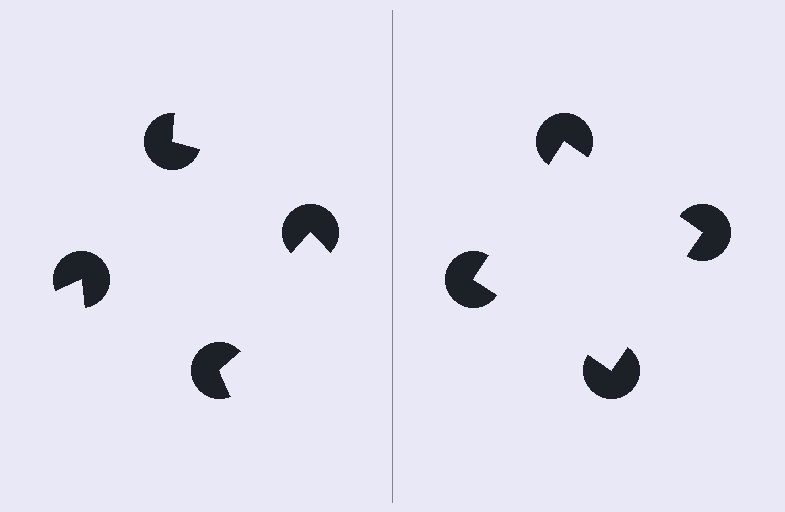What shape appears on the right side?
An illusory square.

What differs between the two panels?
The pac-man discs are positioned identically on both sides; only the wedge orientations differ. On the right they align to a square; on the left they are misaligned.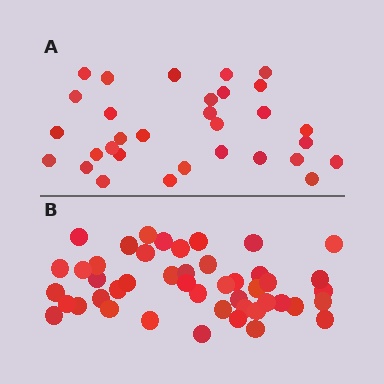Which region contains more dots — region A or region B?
Region B (the bottom region) has more dots.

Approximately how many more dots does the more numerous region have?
Region B has approximately 15 more dots than region A.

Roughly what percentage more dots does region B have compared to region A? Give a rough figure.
About 50% more.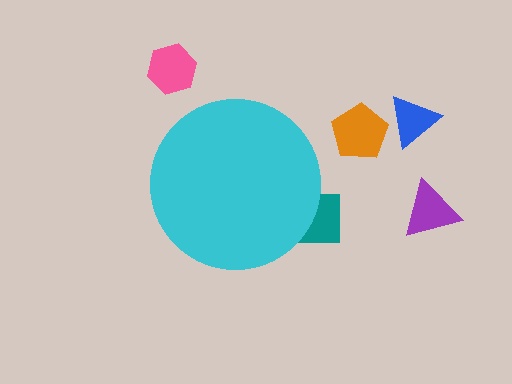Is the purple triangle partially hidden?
No, the purple triangle is fully visible.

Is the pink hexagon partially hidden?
No, the pink hexagon is fully visible.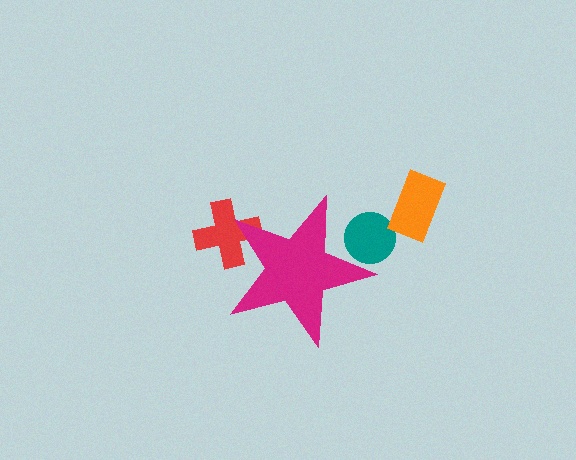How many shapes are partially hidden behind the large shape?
2 shapes are partially hidden.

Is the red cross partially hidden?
Yes, the red cross is partially hidden behind the magenta star.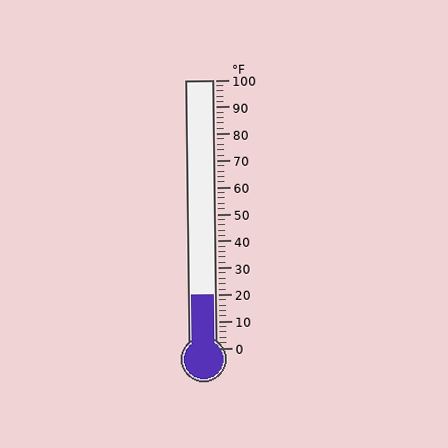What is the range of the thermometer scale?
The thermometer scale ranges from 0°F to 100°F.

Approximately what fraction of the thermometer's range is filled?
The thermometer is filled to approximately 20% of its range.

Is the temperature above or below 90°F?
The temperature is below 90°F.